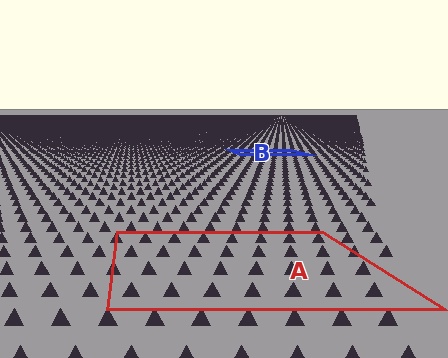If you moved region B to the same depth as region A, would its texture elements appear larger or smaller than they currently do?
They would appear larger. At a closer depth, the same texture elements are projected at a bigger on-screen size.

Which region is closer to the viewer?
Region A is closer. The texture elements there are larger and more spread out.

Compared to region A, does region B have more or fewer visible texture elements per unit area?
Region B has more texture elements per unit area — they are packed more densely because it is farther away.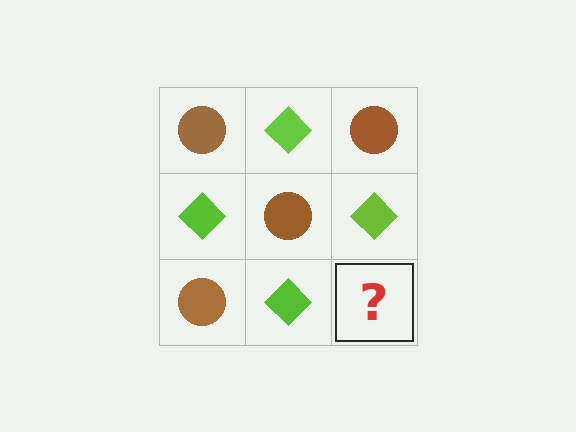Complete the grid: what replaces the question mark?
The question mark should be replaced with a brown circle.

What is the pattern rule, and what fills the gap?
The rule is that it alternates brown circle and lime diamond in a checkerboard pattern. The gap should be filled with a brown circle.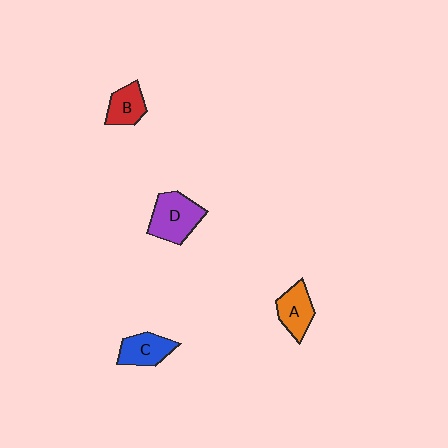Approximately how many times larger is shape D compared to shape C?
Approximately 1.4 times.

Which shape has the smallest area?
Shape B (red).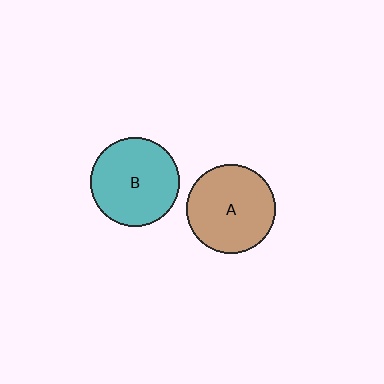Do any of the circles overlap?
No, none of the circles overlap.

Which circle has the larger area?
Circle B (teal).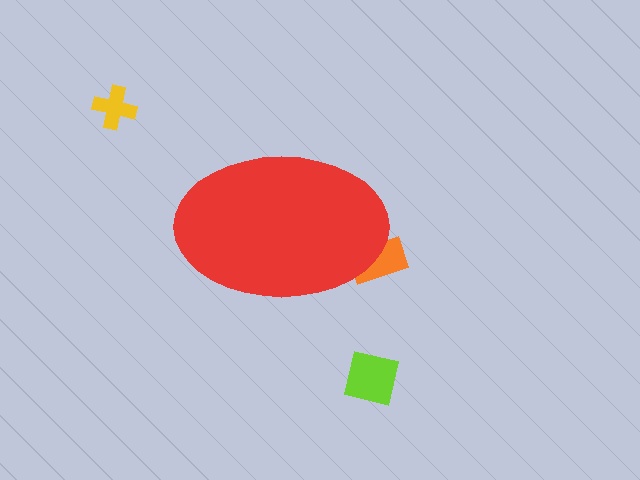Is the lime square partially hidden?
No, the lime square is fully visible.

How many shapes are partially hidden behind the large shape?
1 shape is partially hidden.